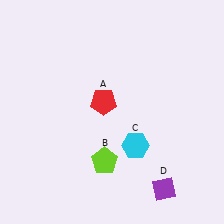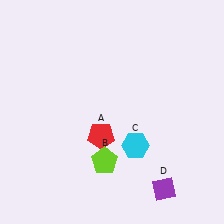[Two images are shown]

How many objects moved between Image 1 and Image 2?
1 object moved between the two images.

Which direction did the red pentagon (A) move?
The red pentagon (A) moved down.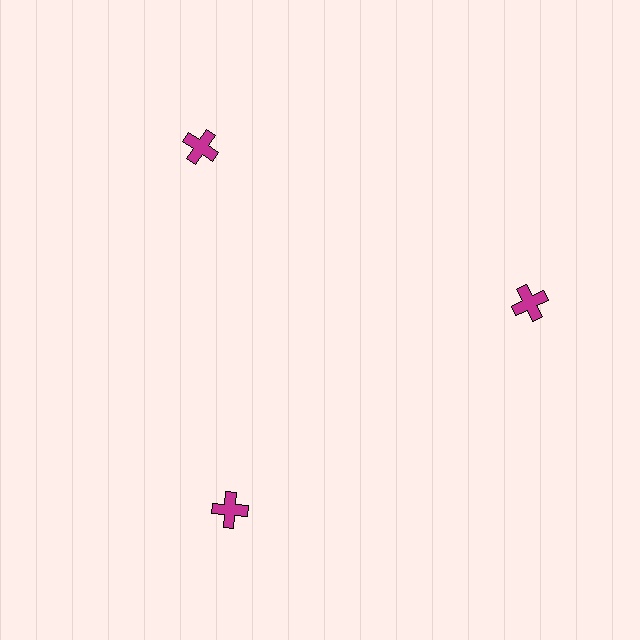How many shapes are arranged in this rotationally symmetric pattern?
There are 3 shapes, arranged in 3 groups of 1.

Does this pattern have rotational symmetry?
Yes, this pattern has 3-fold rotational symmetry. It looks the same after rotating 120 degrees around the center.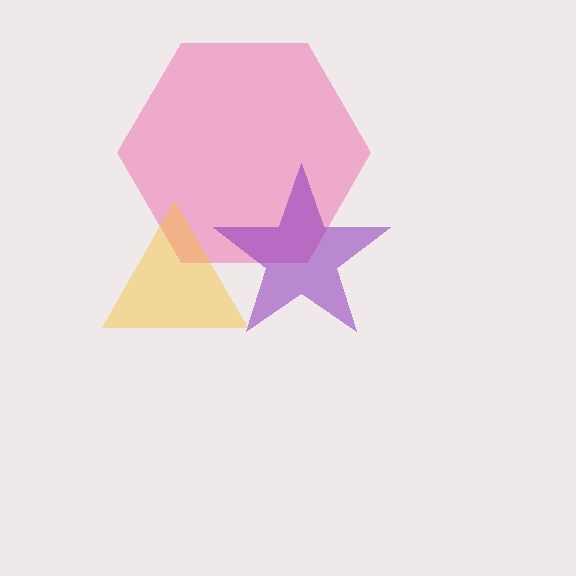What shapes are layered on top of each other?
The layered shapes are: a pink hexagon, a purple star, a yellow triangle.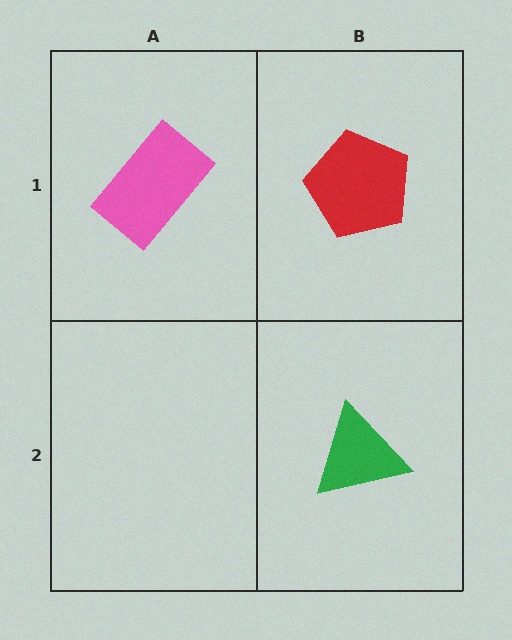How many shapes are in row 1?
2 shapes.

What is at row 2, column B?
A green triangle.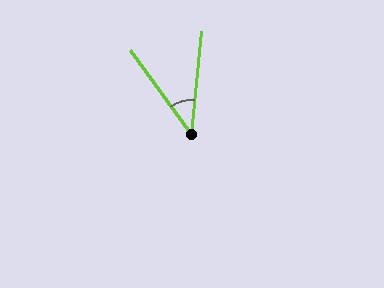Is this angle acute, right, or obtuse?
It is acute.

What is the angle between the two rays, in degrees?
Approximately 42 degrees.